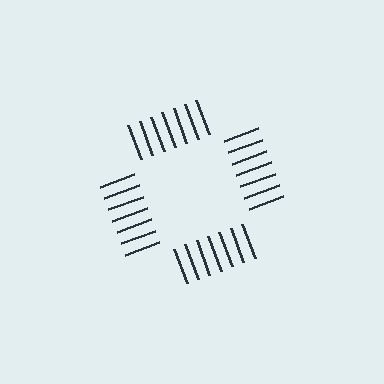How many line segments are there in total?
28 — 7 along each of the 4 edges.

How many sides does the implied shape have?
4 sides — the line-ends trace a square.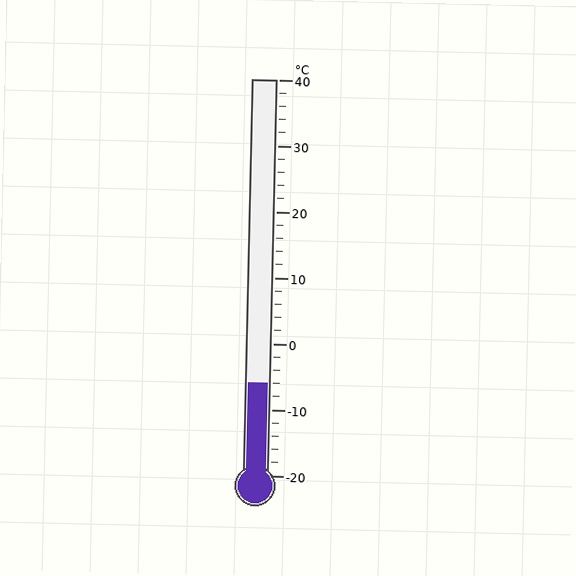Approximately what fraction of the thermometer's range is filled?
The thermometer is filled to approximately 25% of its range.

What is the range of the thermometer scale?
The thermometer scale ranges from -20°C to 40°C.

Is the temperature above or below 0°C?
The temperature is below 0°C.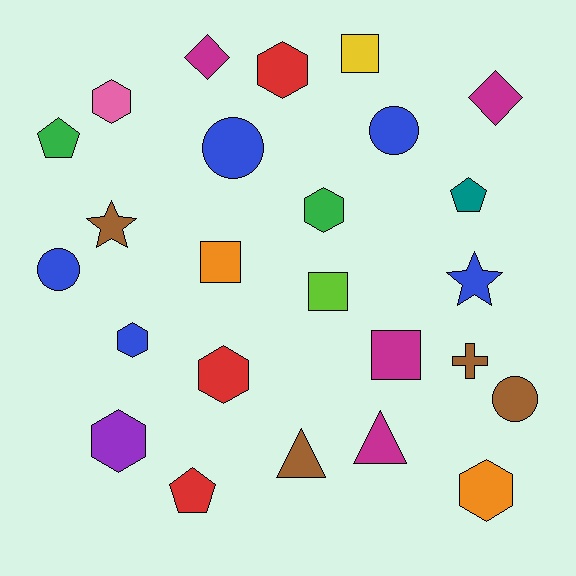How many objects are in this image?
There are 25 objects.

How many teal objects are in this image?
There is 1 teal object.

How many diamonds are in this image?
There are 2 diamonds.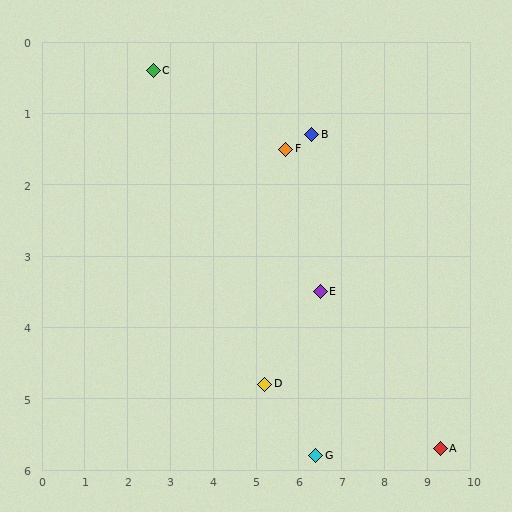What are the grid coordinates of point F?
Point F is at approximately (5.7, 1.5).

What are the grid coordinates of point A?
Point A is at approximately (9.3, 5.7).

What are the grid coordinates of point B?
Point B is at approximately (6.3, 1.3).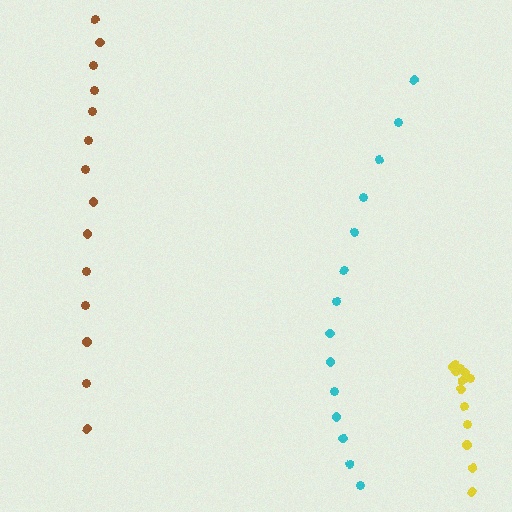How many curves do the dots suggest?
There are 3 distinct paths.